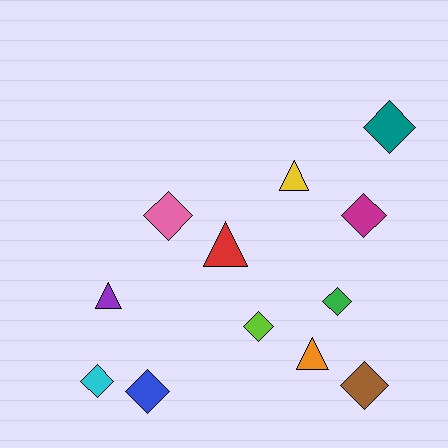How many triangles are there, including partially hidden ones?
There are 4 triangles.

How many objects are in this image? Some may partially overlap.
There are 12 objects.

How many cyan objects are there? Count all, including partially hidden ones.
There is 1 cyan object.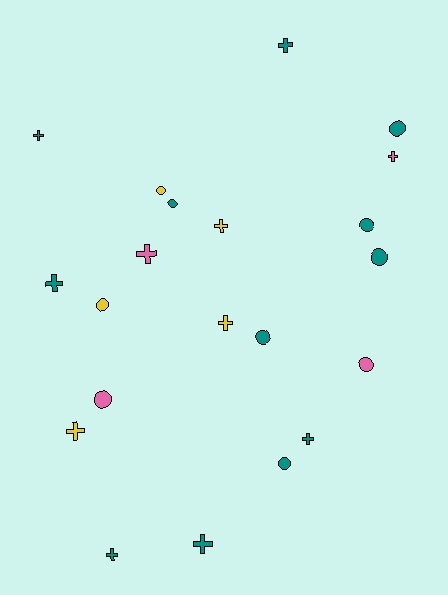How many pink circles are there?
There are 2 pink circles.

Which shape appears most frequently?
Cross, with 11 objects.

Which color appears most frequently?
Teal, with 12 objects.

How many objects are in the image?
There are 21 objects.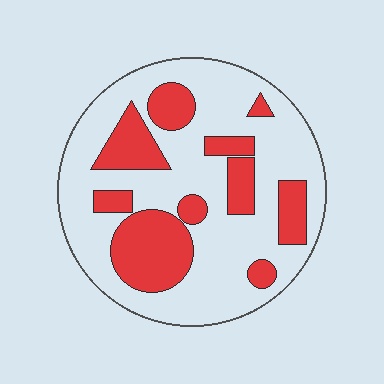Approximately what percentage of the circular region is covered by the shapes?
Approximately 30%.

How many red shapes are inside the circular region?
10.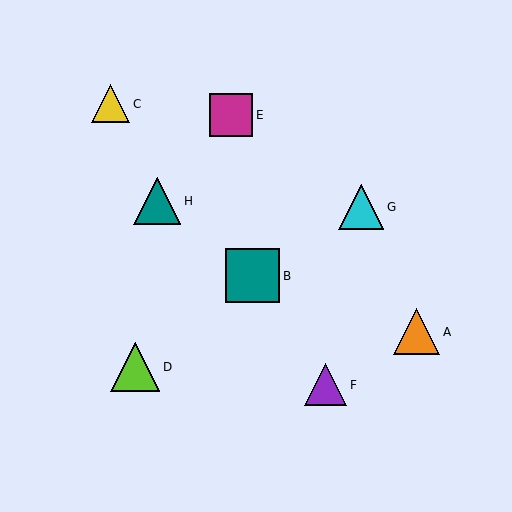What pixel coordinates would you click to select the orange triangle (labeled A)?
Click at (417, 332) to select the orange triangle A.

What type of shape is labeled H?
Shape H is a teal triangle.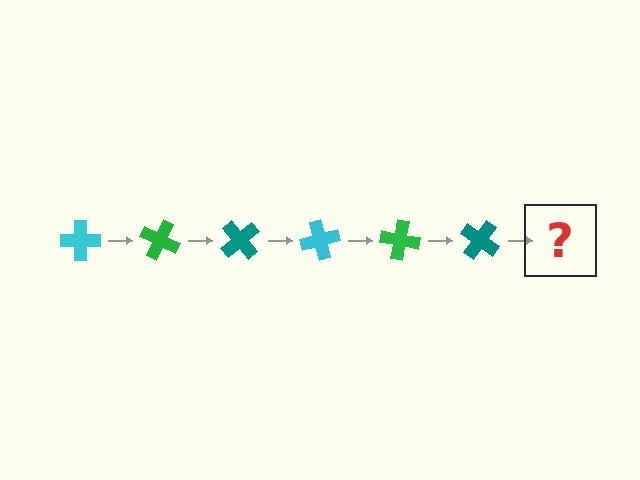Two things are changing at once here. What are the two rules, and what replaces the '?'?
The two rules are that it rotates 25 degrees each step and the color cycles through cyan, green, and teal. The '?' should be a cyan cross, rotated 150 degrees from the start.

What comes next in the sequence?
The next element should be a cyan cross, rotated 150 degrees from the start.